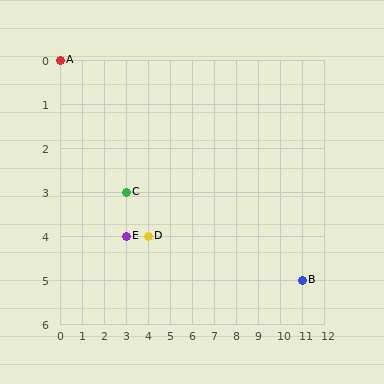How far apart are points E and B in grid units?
Points E and B are 8 columns and 1 row apart (about 8.1 grid units diagonally).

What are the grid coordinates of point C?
Point C is at grid coordinates (3, 3).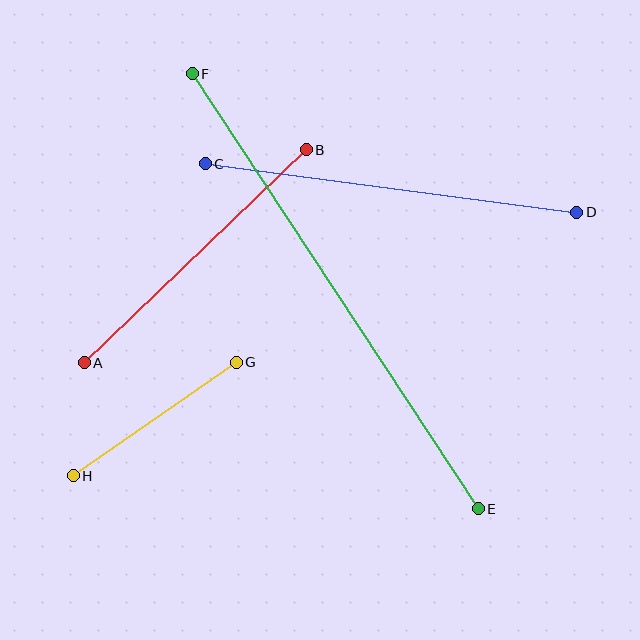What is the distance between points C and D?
The distance is approximately 375 pixels.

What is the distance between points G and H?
The distance is approximately 199 pixels.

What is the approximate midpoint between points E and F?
The midpoint is at approximately (335, 291) pixels.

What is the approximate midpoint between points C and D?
The midpoint is at approximately (391, 188) pixels.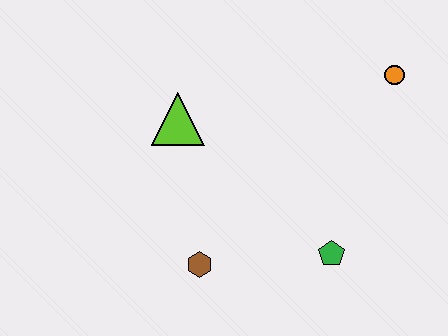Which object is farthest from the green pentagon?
The lime triangle is farthest from the green pentagon.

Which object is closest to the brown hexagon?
The green pentagon is closest to the brown hexagon.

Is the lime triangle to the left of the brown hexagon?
Yes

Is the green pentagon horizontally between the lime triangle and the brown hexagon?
No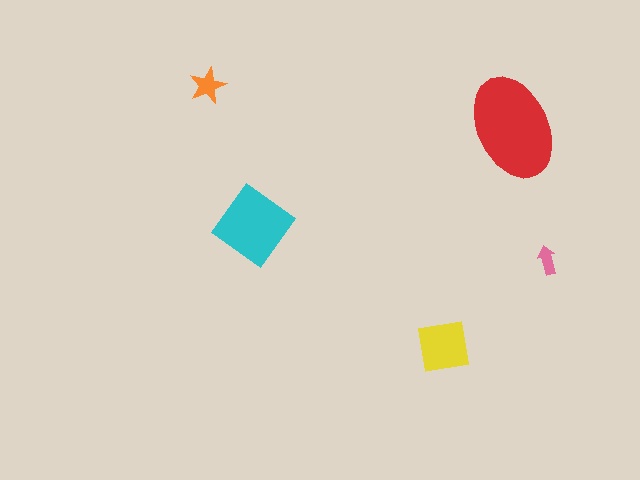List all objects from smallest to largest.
The pink arrow, the orange star, the yellow square, the cyan diamond, the red ellipse.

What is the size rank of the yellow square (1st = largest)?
3rd.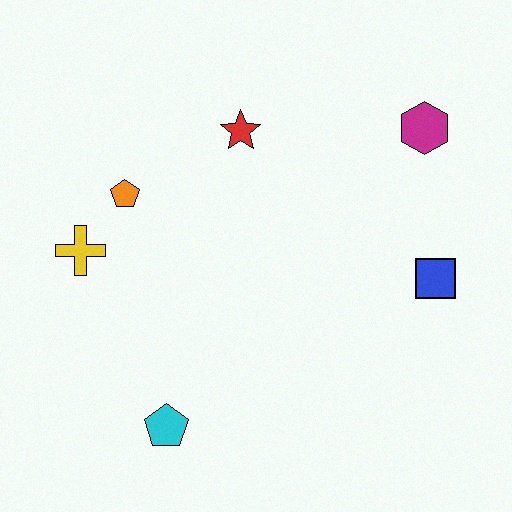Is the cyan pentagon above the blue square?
No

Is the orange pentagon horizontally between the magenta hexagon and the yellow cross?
Yes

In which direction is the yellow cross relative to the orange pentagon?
The yellow cross is below the orange pentagon.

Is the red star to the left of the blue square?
Yes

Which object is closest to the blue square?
The magenta hexagon is closest to the blue square.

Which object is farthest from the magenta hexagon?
The cyan pentagon is farthest from the magenta hexagon.